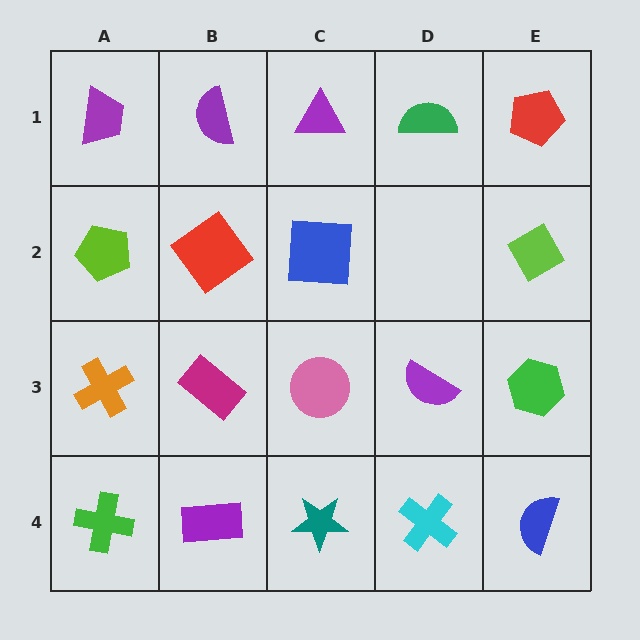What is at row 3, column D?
A purple semicircle.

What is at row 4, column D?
A cyan cross.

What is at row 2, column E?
A lime diamond.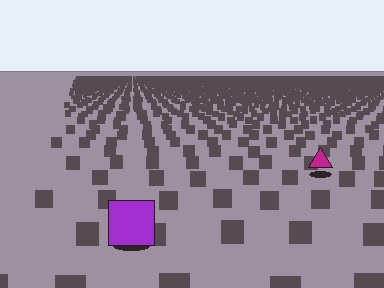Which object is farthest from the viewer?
The magenta triangle is farthest from the viewer. It appears smaller and the ground texture around it is denser.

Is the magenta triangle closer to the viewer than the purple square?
No. The purple square is closer — you can tell from the texture gradient: the ground texture is coarser near it.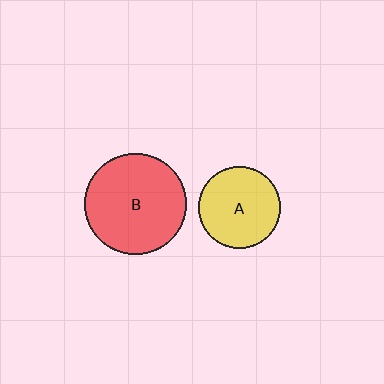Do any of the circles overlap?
No, none of the circles overlap.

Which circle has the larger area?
Circle B (red).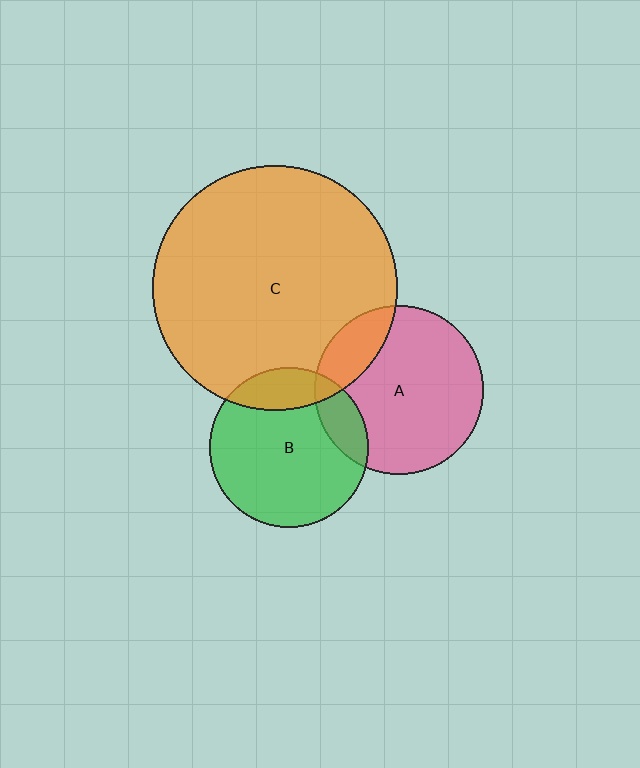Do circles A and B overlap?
Yes.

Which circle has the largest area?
Circle C (orange).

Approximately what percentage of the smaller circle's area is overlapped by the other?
Approximately 15%.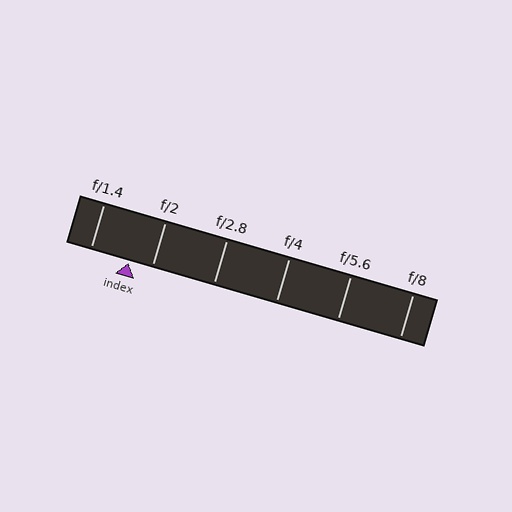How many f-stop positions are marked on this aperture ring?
There are 6 f-stop positions marked.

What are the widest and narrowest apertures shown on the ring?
The widest aperture shown is f/1.4 and the narrowest is f/8.